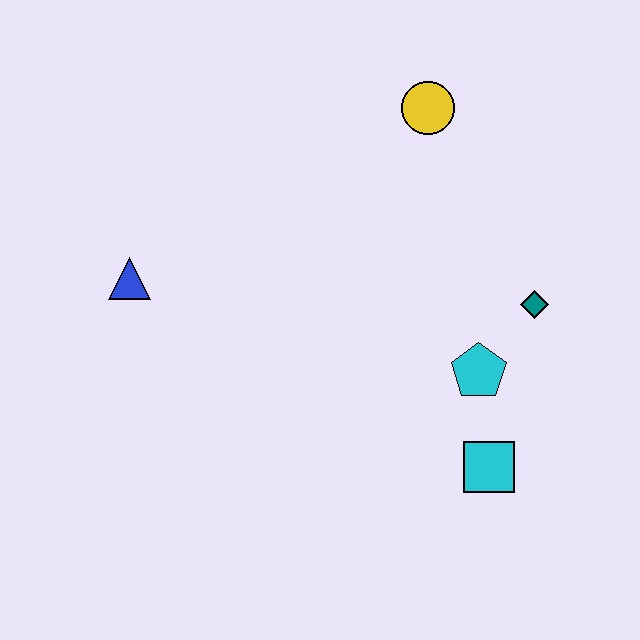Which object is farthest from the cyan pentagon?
The blue triangle is farthest from the cyan pentagon.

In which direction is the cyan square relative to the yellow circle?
The cyan square is below the yellow circle.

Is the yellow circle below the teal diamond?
No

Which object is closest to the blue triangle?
The yellow circle is closest to the blue triangle.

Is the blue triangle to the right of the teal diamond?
No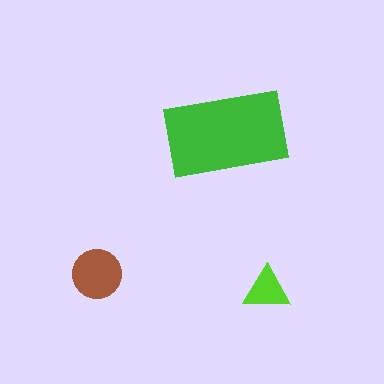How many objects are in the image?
There are 3 objects in the image.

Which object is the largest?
The green rectangle.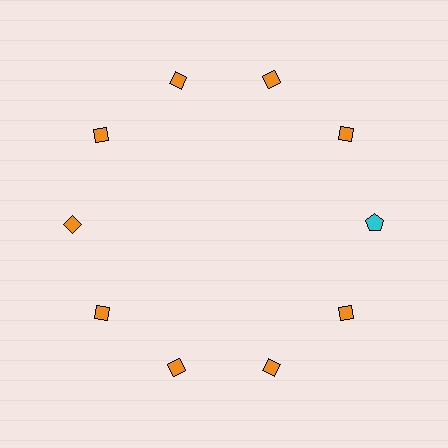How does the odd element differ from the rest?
It differs in both color (cyan instead of orange) and shape (pentagon instead of diamond).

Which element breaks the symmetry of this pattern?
The cyan pentagon at roughly the 3 o'clock position breaks the symmetry. All other shapes are orange diamonds.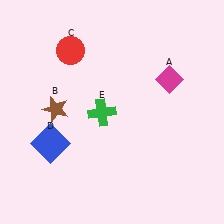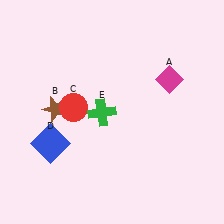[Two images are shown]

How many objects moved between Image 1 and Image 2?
1 object moved between the two images.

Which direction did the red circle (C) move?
The red circle (C) moved down.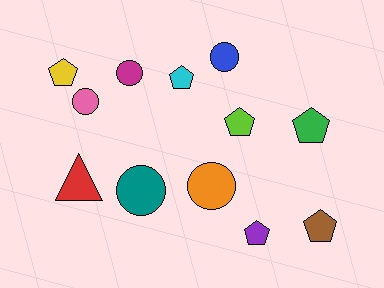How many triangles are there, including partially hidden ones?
There is 1 triangle.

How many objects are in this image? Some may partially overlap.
There are 12 objects.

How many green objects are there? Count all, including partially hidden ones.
There is 1 green object.